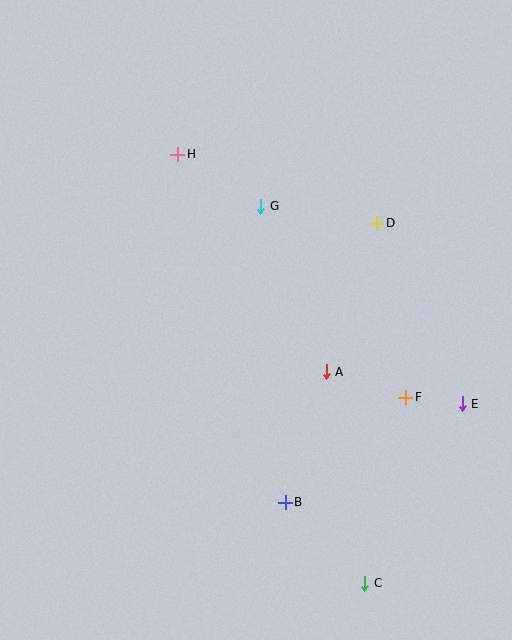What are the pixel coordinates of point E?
Point E is at (462, 404).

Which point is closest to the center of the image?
Point A at (326, 372) is closest to the center.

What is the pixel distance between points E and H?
The distance between E and H is 378 pixels.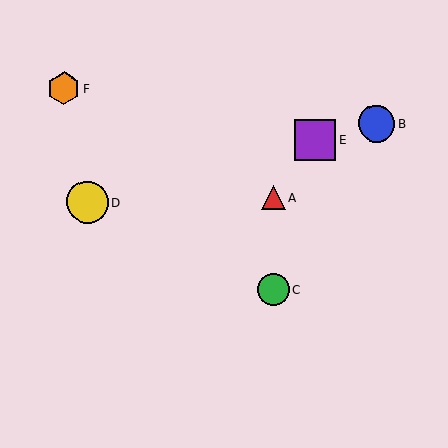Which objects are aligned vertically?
Objects A, C are aligned vertically.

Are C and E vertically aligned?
No, C is at x≈273 and E is at x≈315.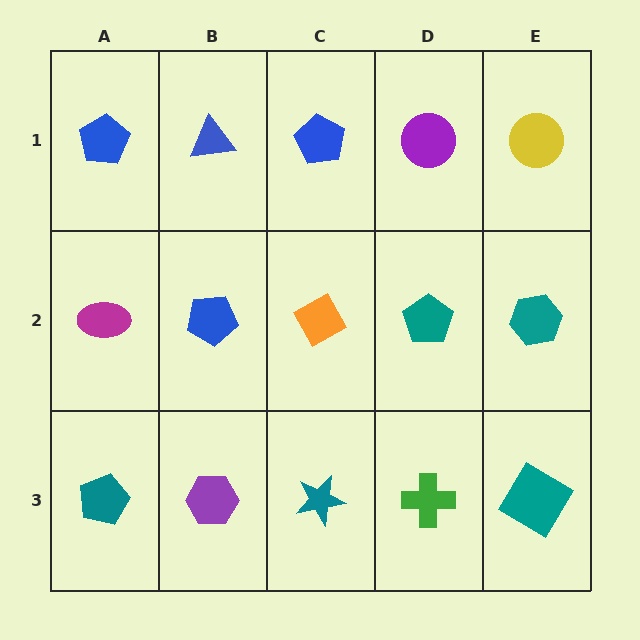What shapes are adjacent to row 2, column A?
A blue pentagon (row 1, column A), a teal pentagon (row 3, column A), a blue pentagon (row 2, column B).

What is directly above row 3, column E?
A teal hexagon.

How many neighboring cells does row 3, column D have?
3.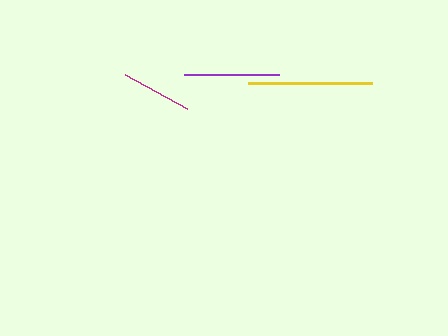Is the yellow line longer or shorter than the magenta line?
The yellow line is longer than the magenta line.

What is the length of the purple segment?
The purple segment is approximately 95 pixels long.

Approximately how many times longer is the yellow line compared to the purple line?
The yellow line is approximately 1.3 times the length of the purple line.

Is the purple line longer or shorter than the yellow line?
The yellow line is longer than the purple line.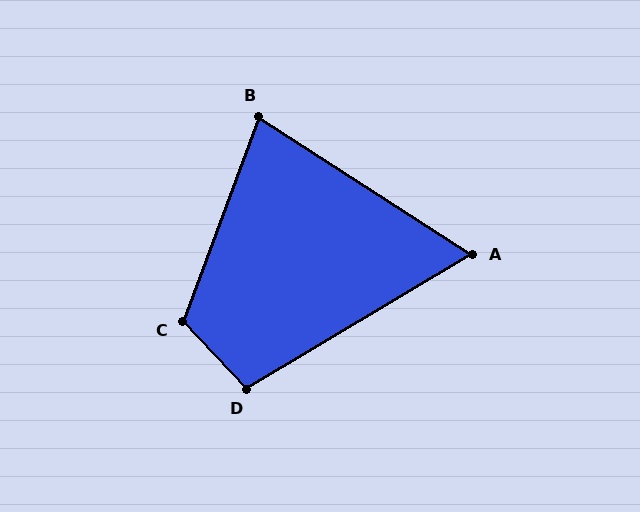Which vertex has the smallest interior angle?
A, at approximately 64 degrees.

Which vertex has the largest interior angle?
C, at approximately 116 degrees.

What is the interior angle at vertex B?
Approximately 78 degrees (acute).